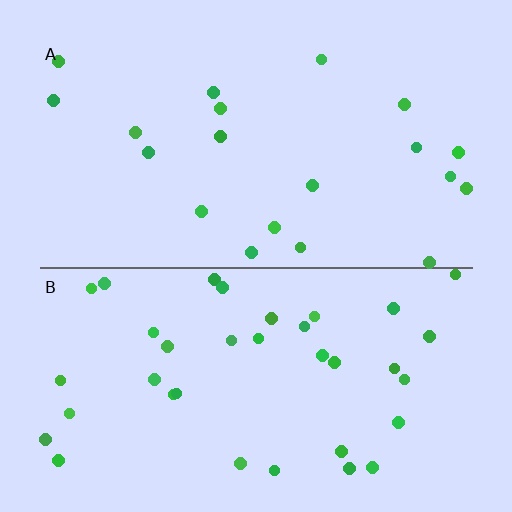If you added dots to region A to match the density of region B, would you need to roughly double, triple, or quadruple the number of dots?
Approximately double.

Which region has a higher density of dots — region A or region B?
B (the bottom).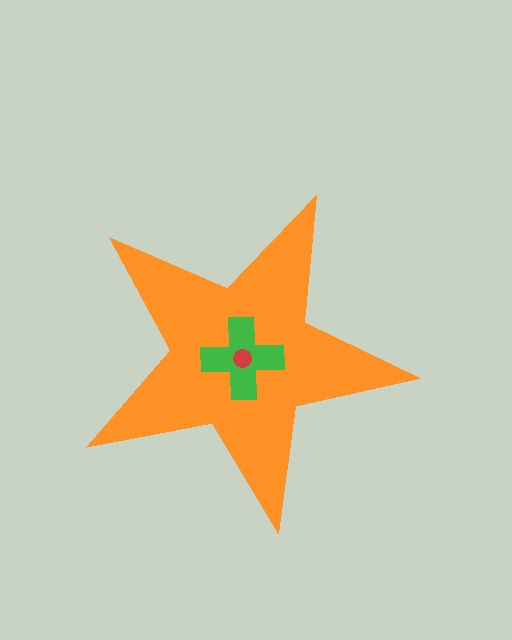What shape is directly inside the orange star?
The green cross.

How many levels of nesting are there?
3.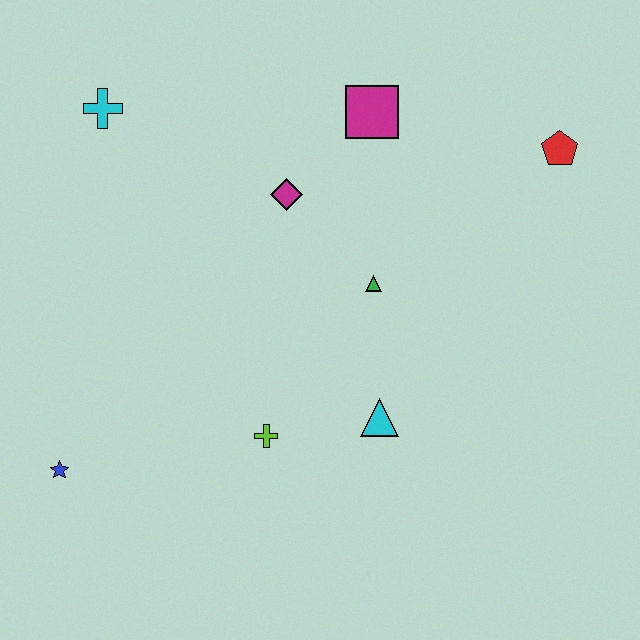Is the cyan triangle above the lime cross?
Yes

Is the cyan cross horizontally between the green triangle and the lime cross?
No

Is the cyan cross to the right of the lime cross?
No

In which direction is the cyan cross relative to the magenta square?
The cyan cross is to the left of the magenta square.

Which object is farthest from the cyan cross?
The red pentagon is farthest from the cyan cross.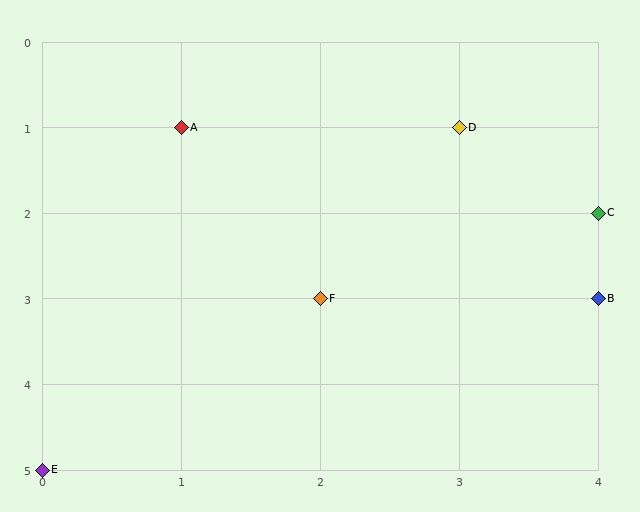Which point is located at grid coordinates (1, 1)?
Point A is at (1, 1).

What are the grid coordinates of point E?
Point E is at grid coordinates (0, 5).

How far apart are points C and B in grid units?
Points C and B are 1 row apart.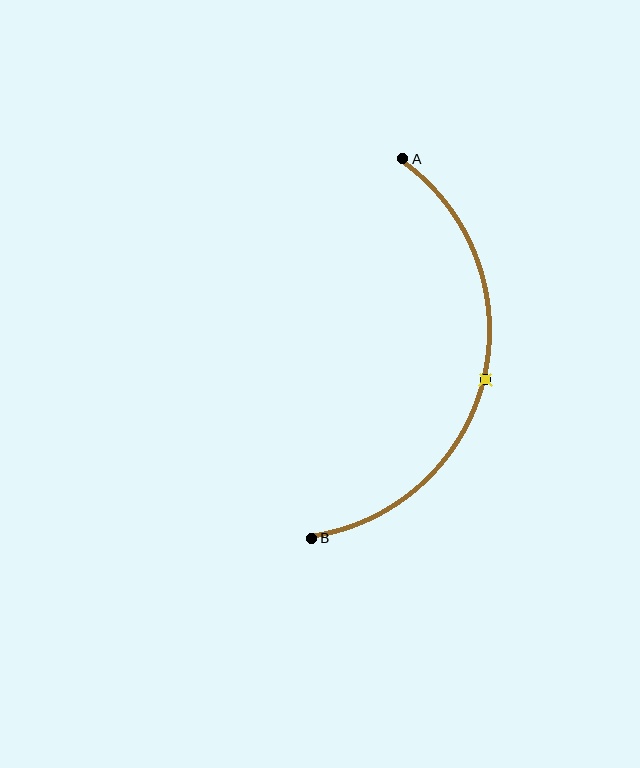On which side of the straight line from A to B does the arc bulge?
The arc bulges to the right of the straight line connecting A and B.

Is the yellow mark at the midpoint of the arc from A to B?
Yes. The yellow mark lies on the arc at equal arc-length from both A and B — it is the arc midpoint.